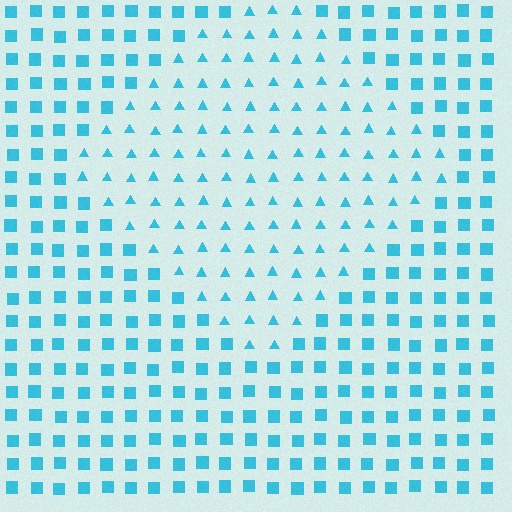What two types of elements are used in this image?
The image uses triangles inside the diamond region and squares outside it.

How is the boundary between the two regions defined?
The boundary is defined by a change in element shape: triangles inside vs. squares outside. All elements share the same color and spacing.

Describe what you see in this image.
The image is filled with small cyan elements arranged in a uniform grid. A diamond-shaped region contains triangles, while the surrounding area contains squares. The boundary is defined purely by the change in element shape.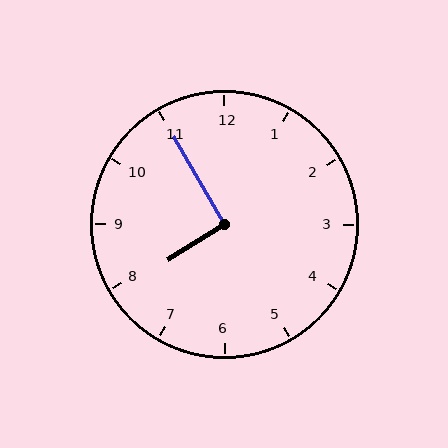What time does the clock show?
7:55.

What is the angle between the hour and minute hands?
Approximately 92 degrees.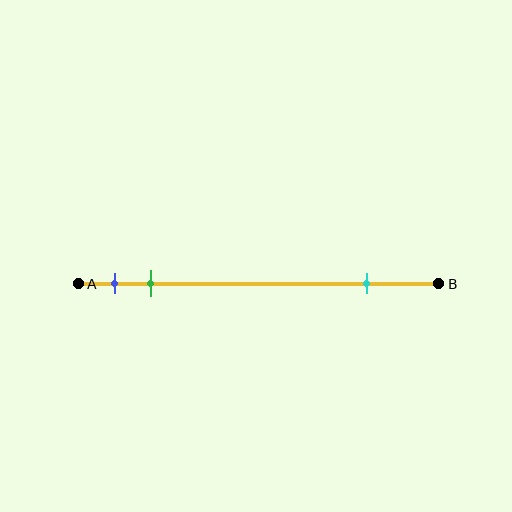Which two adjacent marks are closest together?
The blue and green marks are the closest adjacent pair.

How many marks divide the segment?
There are 3 marks dividing the segment.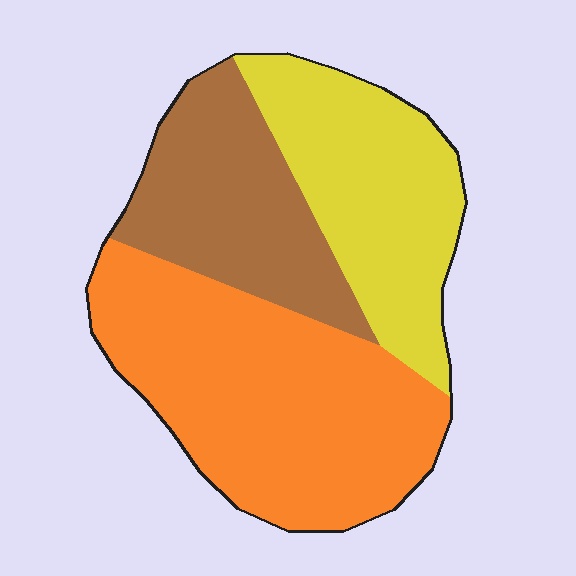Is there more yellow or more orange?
Orange.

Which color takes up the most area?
Orange, at roughly 45%.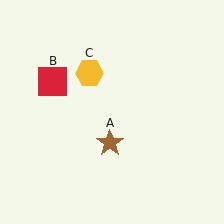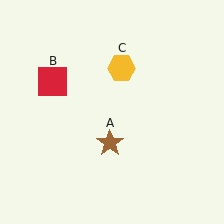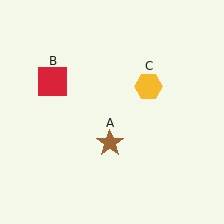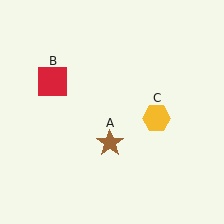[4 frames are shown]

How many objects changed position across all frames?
1 object changed position: yellow hexagon (object C).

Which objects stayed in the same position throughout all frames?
Brown star (object A) and red square (object B) remained stationary.